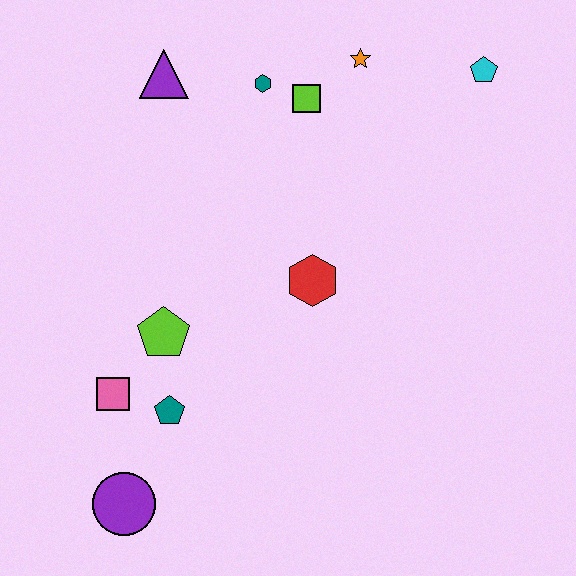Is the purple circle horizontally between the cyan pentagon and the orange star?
No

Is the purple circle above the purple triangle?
No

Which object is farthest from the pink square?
The cyan pentagon is farthest from the pink square.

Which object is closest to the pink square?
The teal pentagon is closest to the pink square.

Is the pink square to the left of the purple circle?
Yes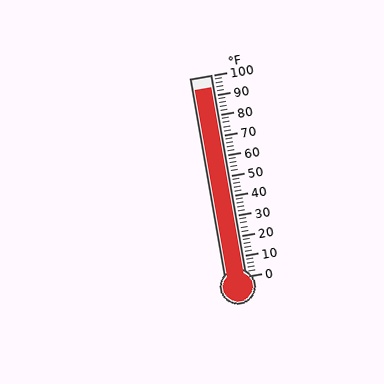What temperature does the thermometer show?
The thermometer shows approximately 94°F.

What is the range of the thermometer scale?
The thermometer scale ranges from 0°F to 100°F.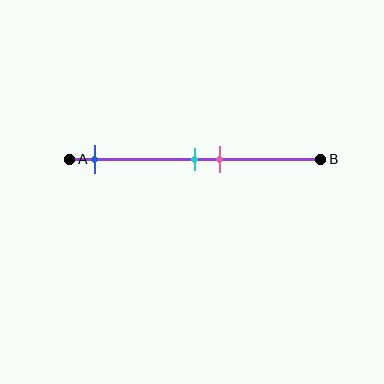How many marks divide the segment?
There are 3 marks dividing the segment.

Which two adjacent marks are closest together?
The cyan and pink marks are the closest adjacent pair.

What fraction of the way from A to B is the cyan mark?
The cyan mark is approximately 50% (0.5) of the way from A to B.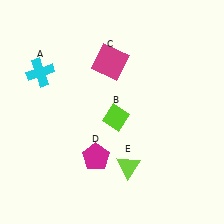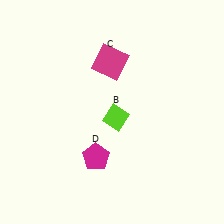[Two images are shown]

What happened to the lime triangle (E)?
The lime triangle (E) was removed in Image 2. It was in the bottom-right area of Image 1.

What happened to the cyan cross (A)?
The cyan cross (A) was removed in Image 2. It was in the top-left area of Image 1.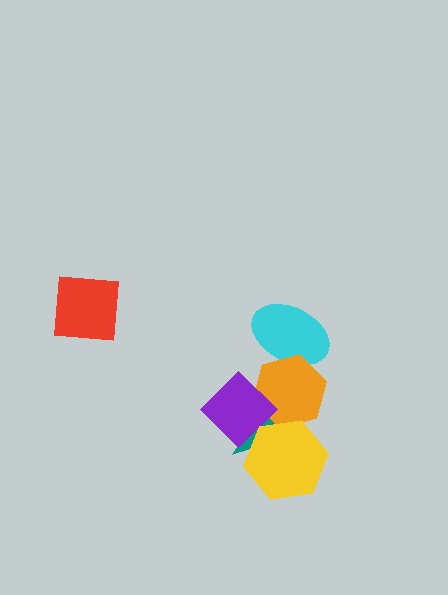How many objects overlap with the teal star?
3 objects overlap with the teal star.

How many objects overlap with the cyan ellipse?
1 object overlaps with the cyan ellipse.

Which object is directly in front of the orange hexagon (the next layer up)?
The purple diamond is directly in front of the orange hexagon.